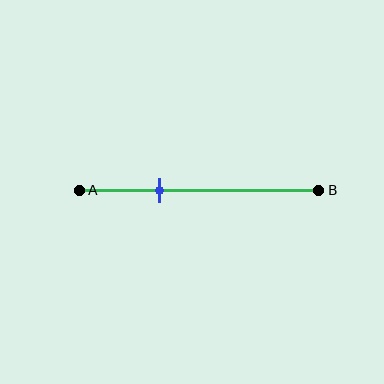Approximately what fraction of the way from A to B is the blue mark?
The blue mark is approximately 35% of the way from A to B.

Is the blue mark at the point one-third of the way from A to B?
Yes, the mark is approximately at the one-third point.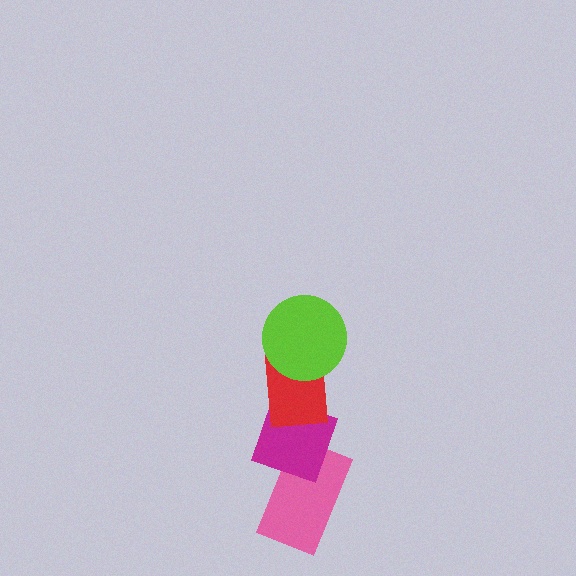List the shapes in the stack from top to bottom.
From top to bottom: the lime circle, the red rectangle, the magenta diamond, the pink rectangle.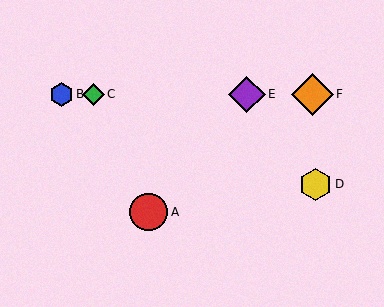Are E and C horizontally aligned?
Yes, both are at y≈94.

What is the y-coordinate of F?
Object F is at y≈94.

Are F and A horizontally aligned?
No, F is at y≈94 and A is at y≈212.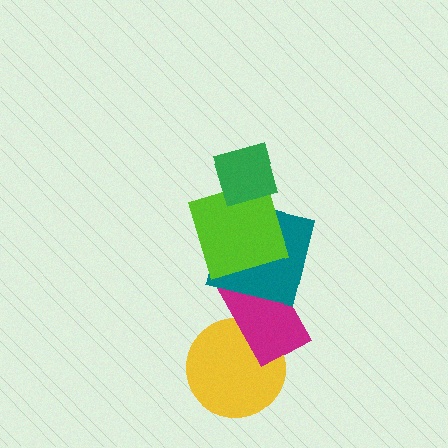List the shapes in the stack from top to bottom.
From top to bottom: the green diamond, the lime square, the teal square, the magenta rectangle, the yellow circle.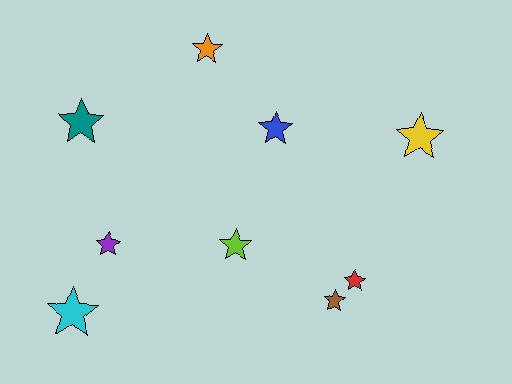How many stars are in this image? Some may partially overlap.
There are 9 stars.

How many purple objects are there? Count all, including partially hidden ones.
There is 1 purple object.